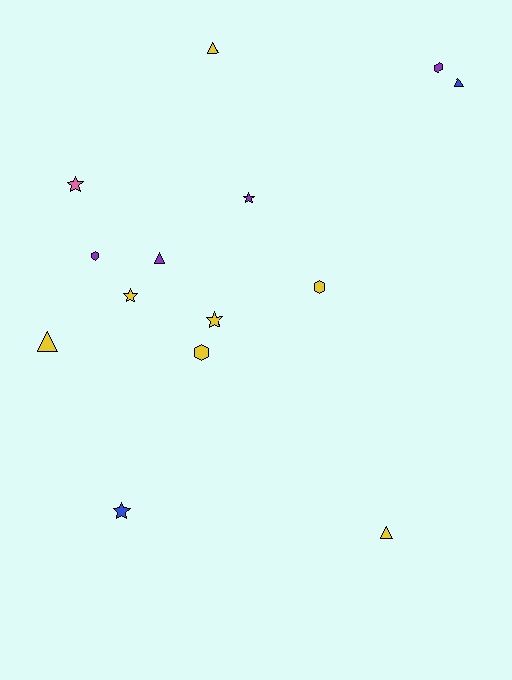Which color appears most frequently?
Yellow, with 7 objects.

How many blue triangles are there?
There is 1 blue triangle.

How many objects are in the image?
There are 14 objects.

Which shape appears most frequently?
Star, with 5 objects.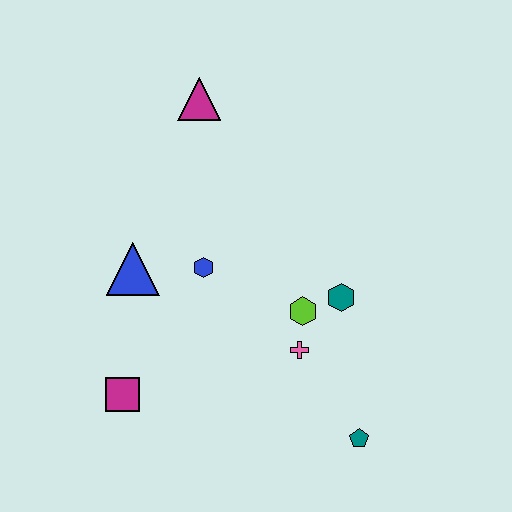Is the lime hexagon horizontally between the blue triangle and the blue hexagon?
No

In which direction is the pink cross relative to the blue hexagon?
The pink cross is to the right of the blue hexagon.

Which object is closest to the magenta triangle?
The blue hexagon is closest to the magenta triangle.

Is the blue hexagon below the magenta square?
No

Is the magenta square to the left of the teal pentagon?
Yes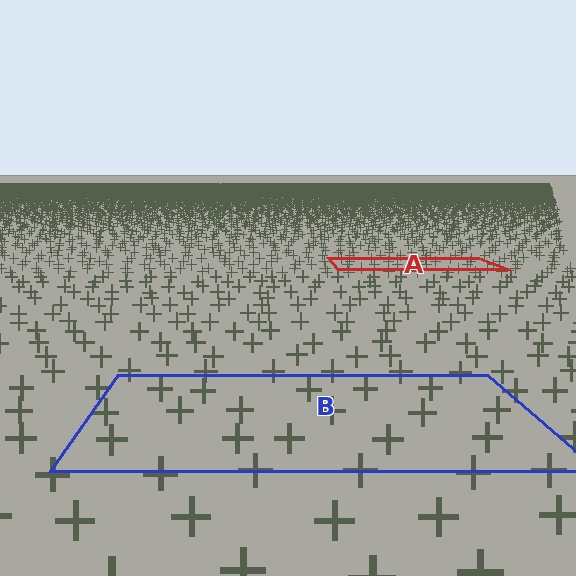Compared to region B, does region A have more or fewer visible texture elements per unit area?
Region A has more texture elements per unit area — they are packed more densely because it is farther away.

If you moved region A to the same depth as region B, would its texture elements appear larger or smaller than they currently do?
They would appear larger. At a closer depth, the same texture elements are projected at a bigger on-screen size.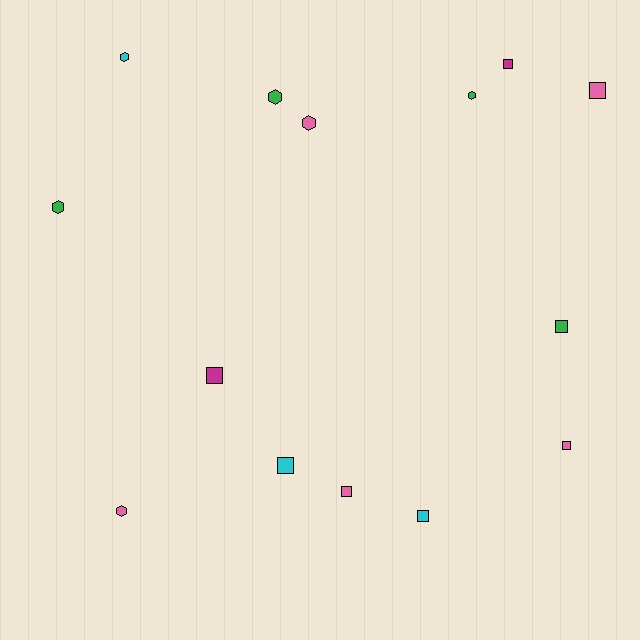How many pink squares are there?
There are 3 pink squares.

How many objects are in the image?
There are 14 objects.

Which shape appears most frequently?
Square, with 8 objects.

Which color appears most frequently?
Pink, with 5 objects.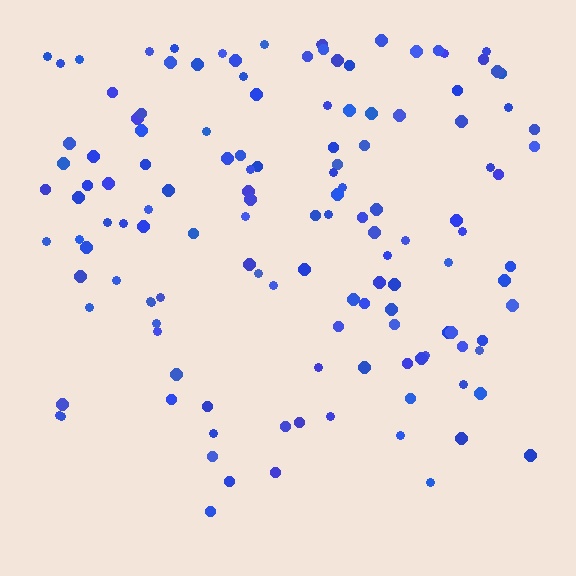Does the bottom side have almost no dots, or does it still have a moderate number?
Still a moderate number, just noticeably fewer than the top.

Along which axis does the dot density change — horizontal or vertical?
Vertical.